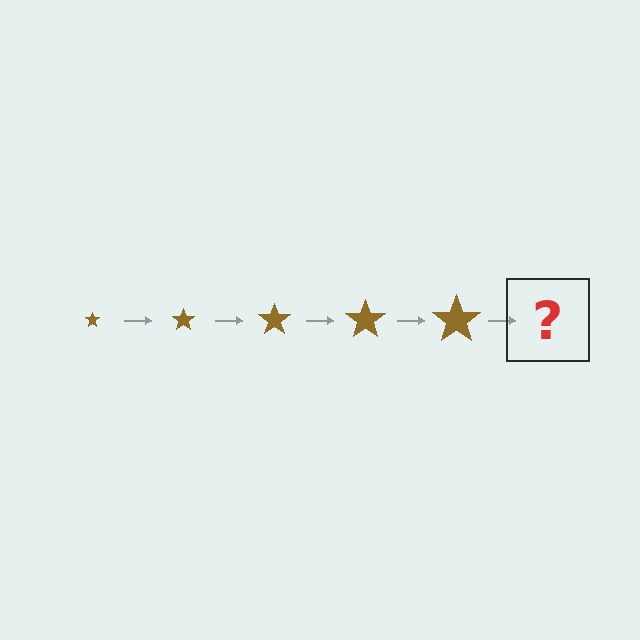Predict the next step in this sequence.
The next step is a brown star, larger than the previous one.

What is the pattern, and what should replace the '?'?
The pattern is that the star gets progressively larger each step. The '?' should be a brown star, larger than the previous one.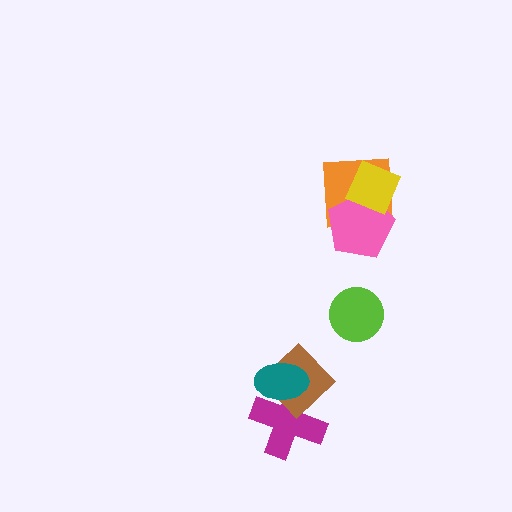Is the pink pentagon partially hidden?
Yes, it is partially covered by another shape.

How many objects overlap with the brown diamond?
2 objects overlap with the brown diamond.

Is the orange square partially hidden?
Yes, it is partially covered by another shape.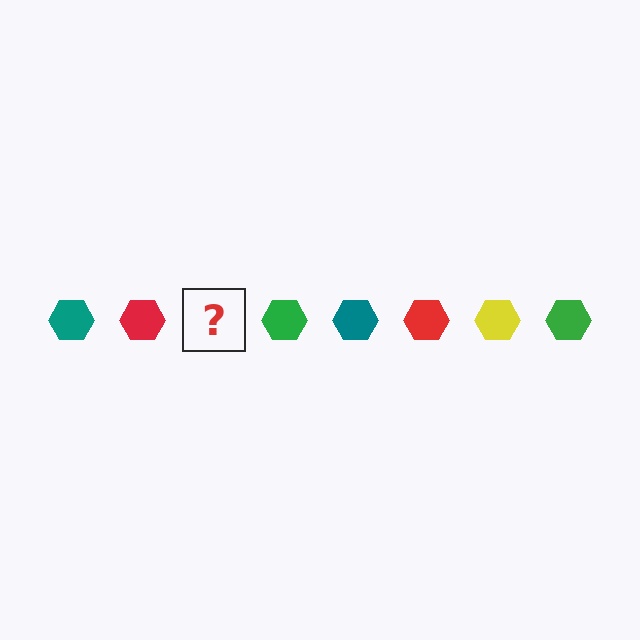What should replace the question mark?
The question mark should be replaced with a yellow hexagon.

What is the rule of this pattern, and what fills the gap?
The rule is that the pattern cycles through teal, red, yellow, green hexagons. The gap should be filled with a yellow hexagon.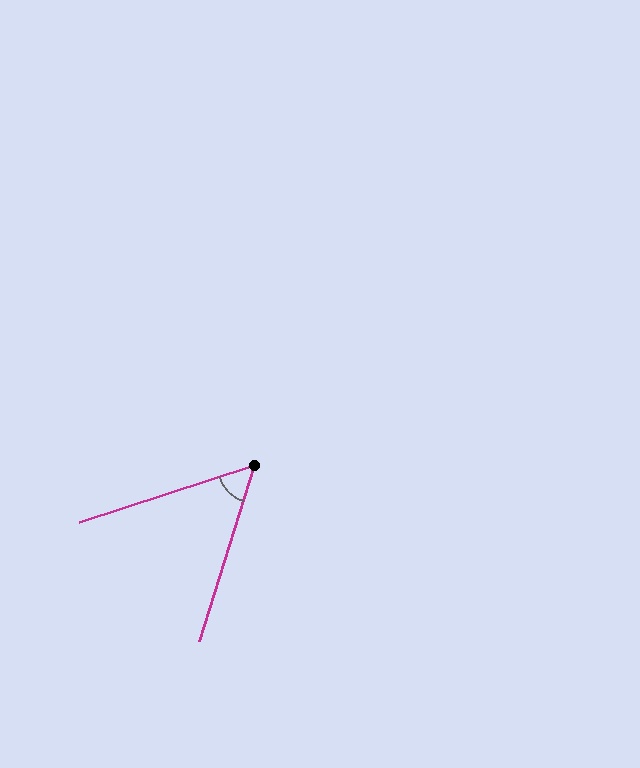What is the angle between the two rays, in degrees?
Approximately 55 degrees.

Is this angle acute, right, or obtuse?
It is acute.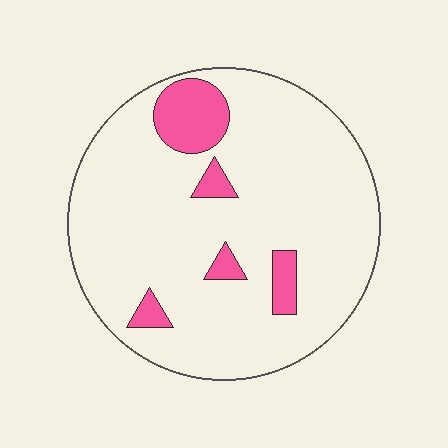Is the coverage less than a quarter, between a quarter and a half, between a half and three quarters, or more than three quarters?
Less than a quarter.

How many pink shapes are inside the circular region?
5.